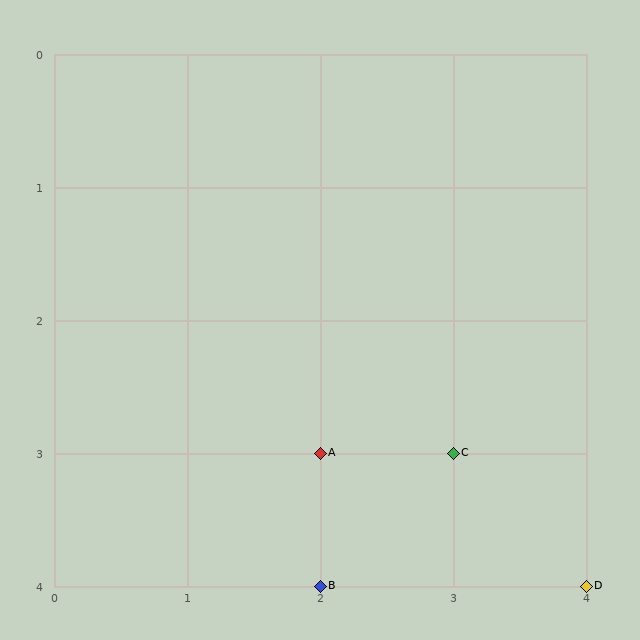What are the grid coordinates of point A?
Point A is at grid coordinates (2, 3).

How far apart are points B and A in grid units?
Points B and A are 1 row apart.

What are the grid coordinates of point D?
Point D is at grid coordinates (4, 4).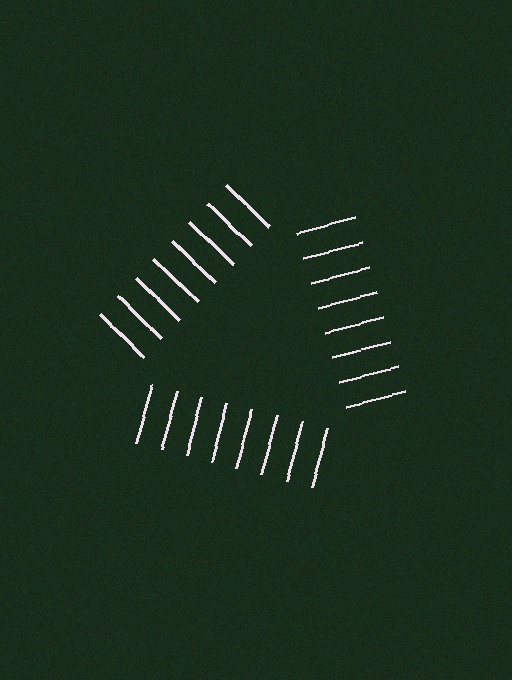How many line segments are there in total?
24 — 8 along each of the 3 edges.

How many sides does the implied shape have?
3 sides — the line-ends trace a triangle.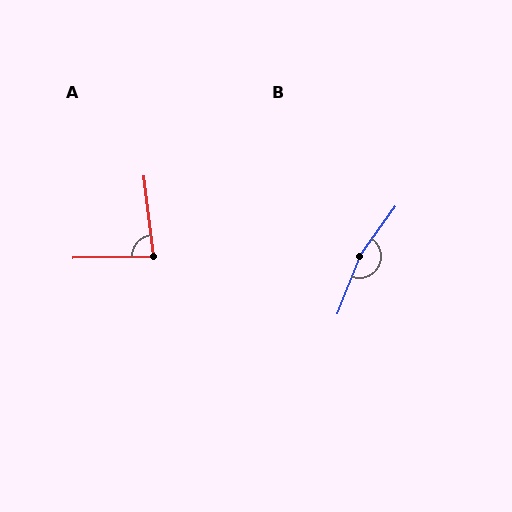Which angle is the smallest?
A, at approximately 84 degrees.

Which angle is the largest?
B, at approximately 165 degrees.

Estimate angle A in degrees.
Approximately 84 degrees.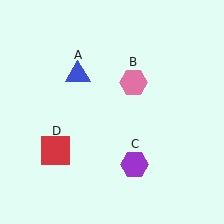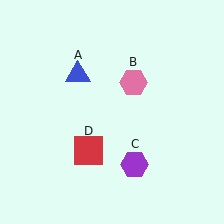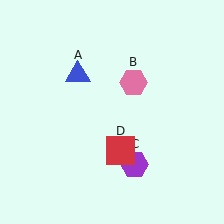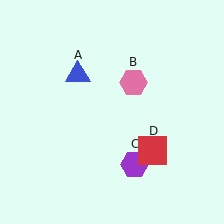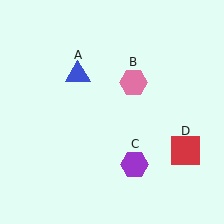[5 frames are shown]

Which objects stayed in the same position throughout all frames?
Blue triangle (object A) and pink hexagon (object B) and purple hexagon (object C) remained stationary.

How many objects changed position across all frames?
1 object changed position: red square (object D).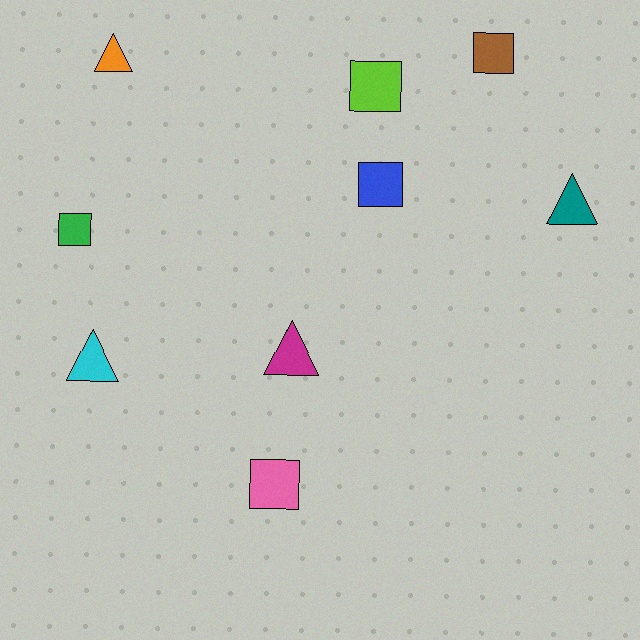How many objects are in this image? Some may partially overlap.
There are 9 objects.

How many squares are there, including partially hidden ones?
There are 5 squares.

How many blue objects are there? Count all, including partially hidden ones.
There is 1 blue object.